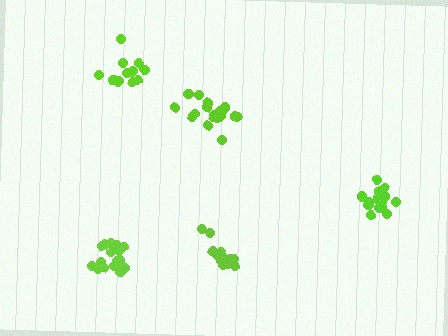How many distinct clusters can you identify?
There are 5 distinct clusters.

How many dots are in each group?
Group 1: 12 dots, Group 2: 17 dots, Group 3: 18 dots, Group 4: 15 dots, Group 5: 13 dots (75 total).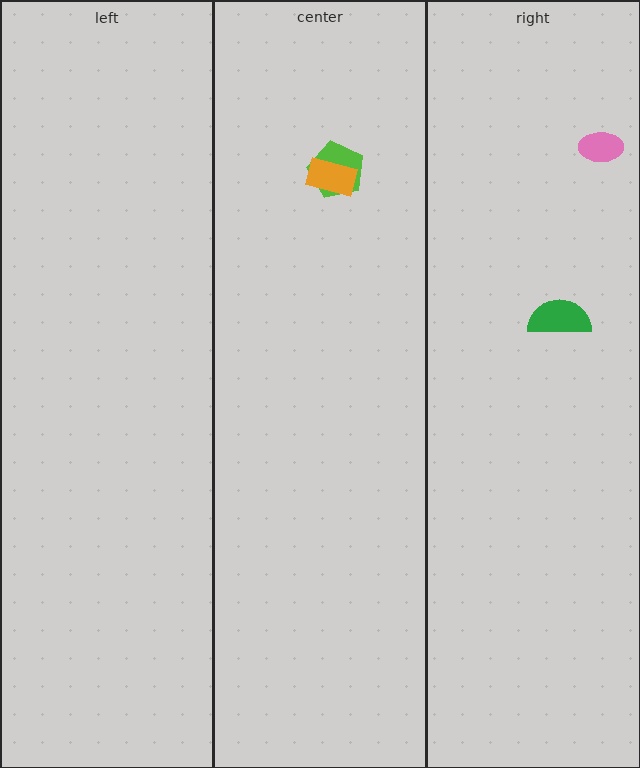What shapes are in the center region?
The lime pentagon, the orange rectangle.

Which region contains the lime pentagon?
The center region.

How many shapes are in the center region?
2.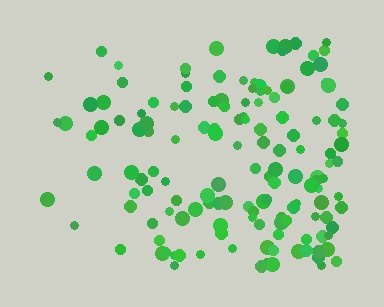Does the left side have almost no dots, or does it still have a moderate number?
Still a moderate number, just noticeably fewer than the right.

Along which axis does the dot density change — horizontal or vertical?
Horizontal.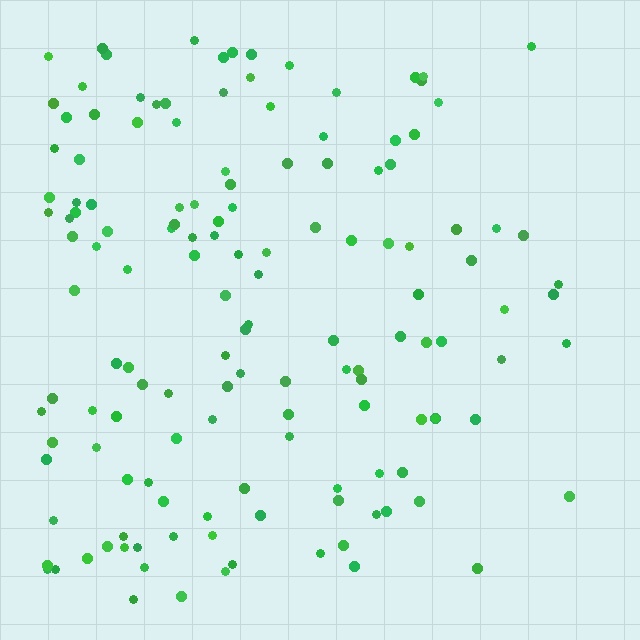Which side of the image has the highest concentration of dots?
The left.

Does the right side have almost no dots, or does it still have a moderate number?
Still a moderate number, just noticeably fewer than the left.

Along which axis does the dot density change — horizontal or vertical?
Horizontal.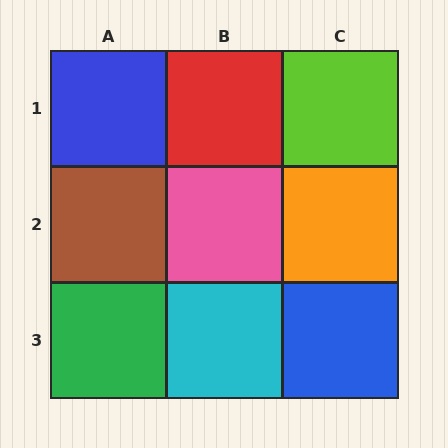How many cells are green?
1 cell is green.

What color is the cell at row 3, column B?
Cyan.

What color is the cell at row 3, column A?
Green.